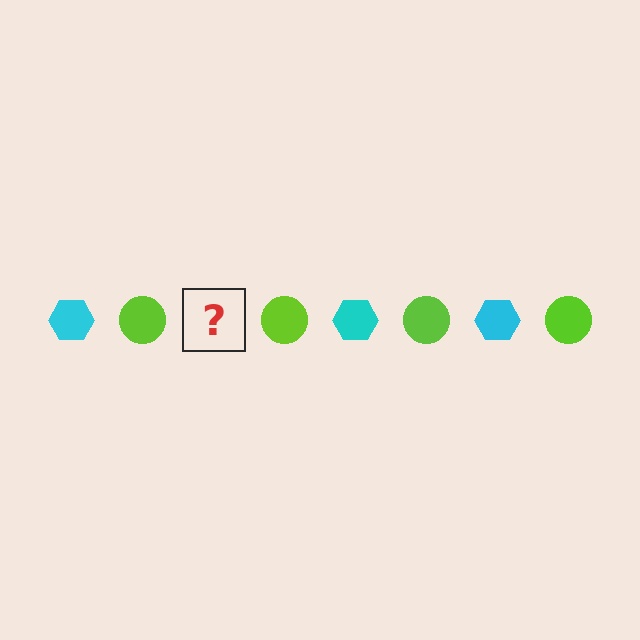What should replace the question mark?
The question mark should be replaced with a cyan hexagon.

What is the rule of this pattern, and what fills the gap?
The rule is that the pattern alternates between cyan hexagon and lime circle. The gap should be filled with a cyan hexagon.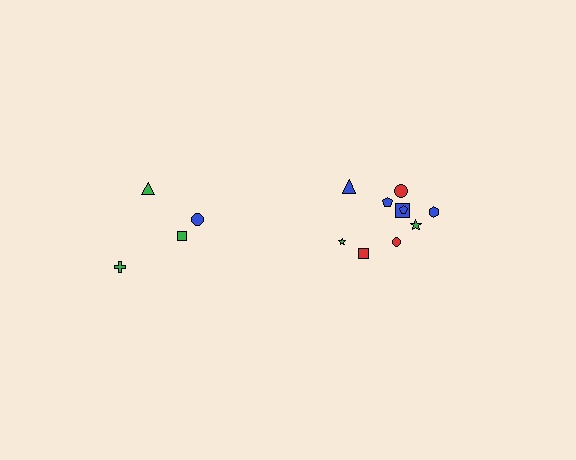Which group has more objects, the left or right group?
The right group.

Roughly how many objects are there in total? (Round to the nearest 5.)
Roughly 15 objects in total.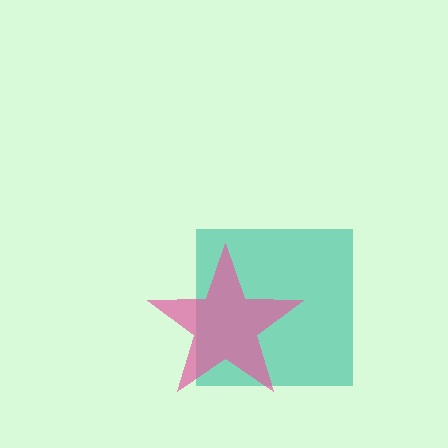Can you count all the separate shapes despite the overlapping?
Yes, there are 2 separate shapes.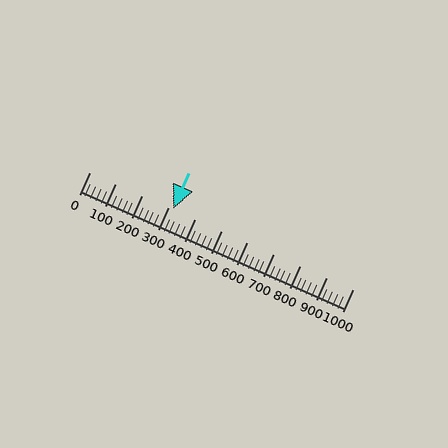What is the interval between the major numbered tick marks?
The major tick marks are spaced 100 units apart.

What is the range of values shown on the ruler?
The ruler shows values from 0 to 1000.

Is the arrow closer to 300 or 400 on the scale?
The arrow is closer to 300.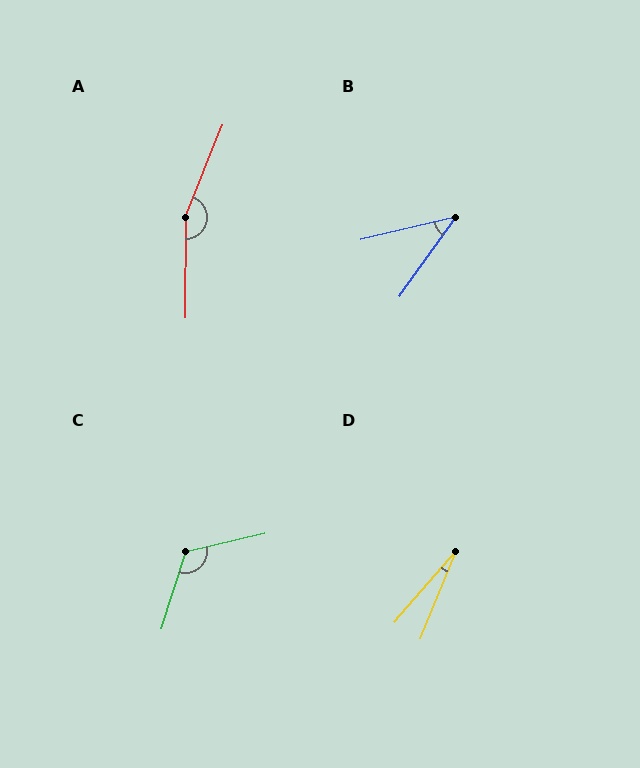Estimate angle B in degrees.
Approximately 41 degrees.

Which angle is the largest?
A, at approximately 158 degrees.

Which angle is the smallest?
D, at approximately 19 degrees.